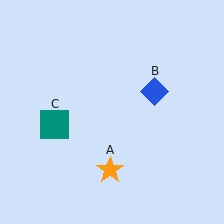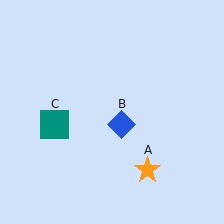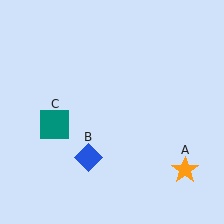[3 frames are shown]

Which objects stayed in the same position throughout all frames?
Teal square (object C) remained stationary.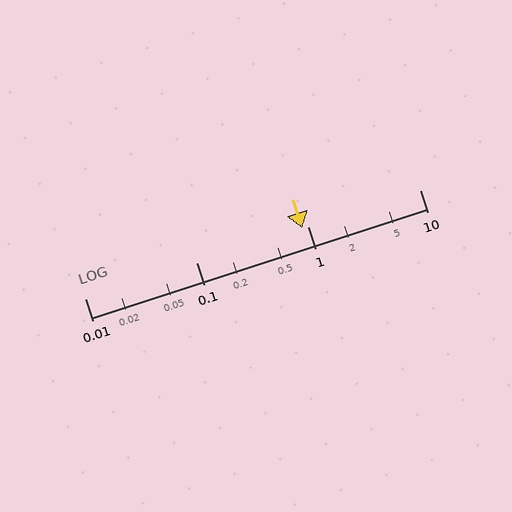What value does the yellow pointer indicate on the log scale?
The pointer indicates approximately 0.89.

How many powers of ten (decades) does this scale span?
The scale spans 3 decades, from 0.01 to 10.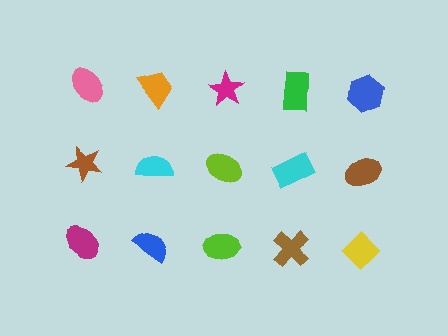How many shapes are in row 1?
5 shapes.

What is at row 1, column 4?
A green rectangle.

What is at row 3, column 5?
A yellow diamond.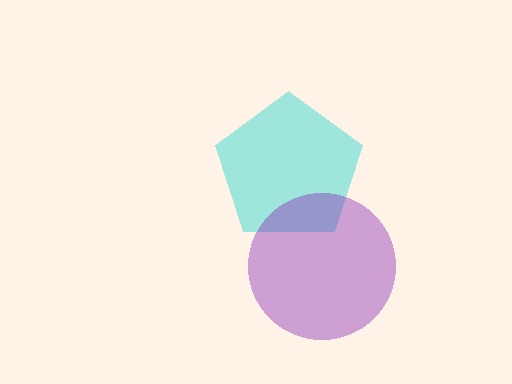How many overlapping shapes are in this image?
There are 2 overlapping shapes in the image.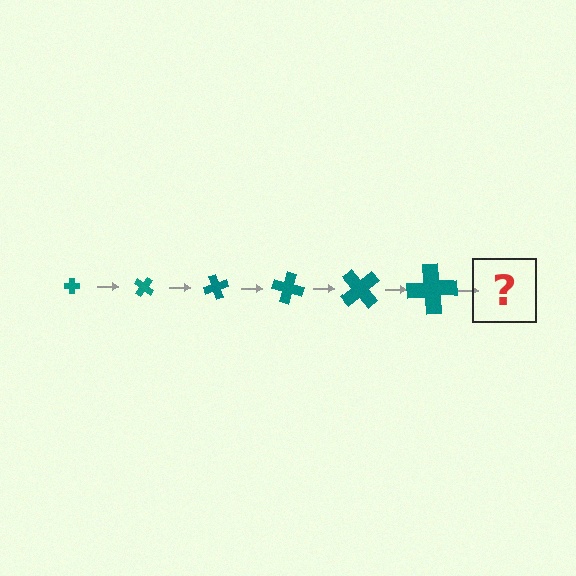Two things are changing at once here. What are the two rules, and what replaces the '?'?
The two rules are that the cross grows larger each step and it rotates 35 degrees each step. The '?' should be a cross, larger than the previous one and rotated 210 degrees from the start.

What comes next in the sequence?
The next element should be a cross, larger than the previous one and rotated 210 degrees from the start.